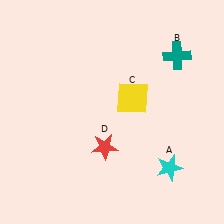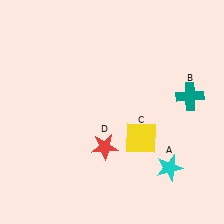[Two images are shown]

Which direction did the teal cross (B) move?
The teal cross (B) moved down.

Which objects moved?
The objects that moved are: the teal cross (B), the yellow square (C).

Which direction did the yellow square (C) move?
The yellow square (C) moved down.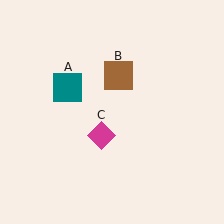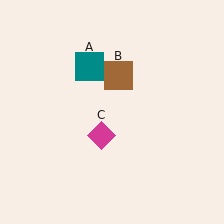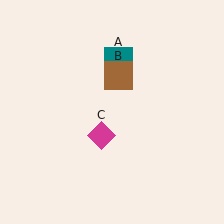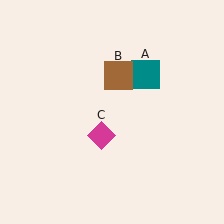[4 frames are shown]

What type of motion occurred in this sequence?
The teal square (object A) rotated clockwise around the center of the scene.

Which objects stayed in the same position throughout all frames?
Brown square (object B) and magenta diamond (object C) remained stationary.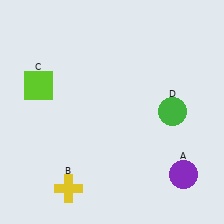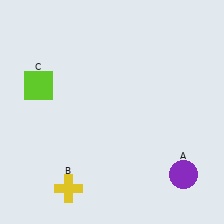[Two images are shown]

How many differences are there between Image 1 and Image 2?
There is 1 difference between the two images.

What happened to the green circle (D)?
The green circle (D) was removed in Image 2. It was in the top-right area of Image 1.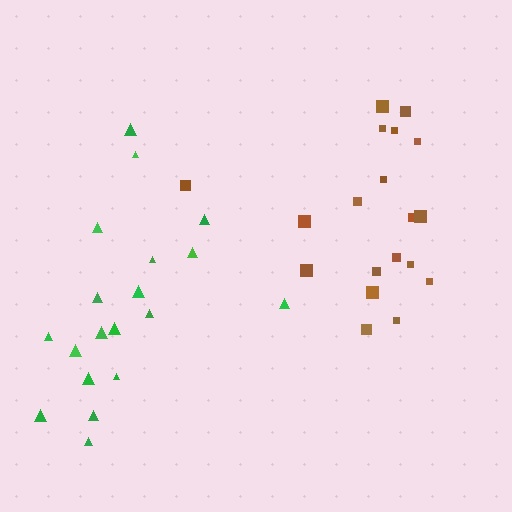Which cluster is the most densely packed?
Brown.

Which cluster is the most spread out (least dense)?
Green.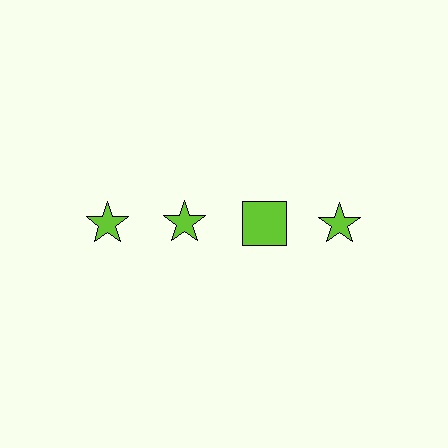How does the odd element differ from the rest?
It has a different shape: square instead of star.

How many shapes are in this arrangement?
There are 4 shapes arranged in a grid pattern.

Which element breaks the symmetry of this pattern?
The lime square in the top row, center column breaks the symmetry. All other shapes are lime stars.